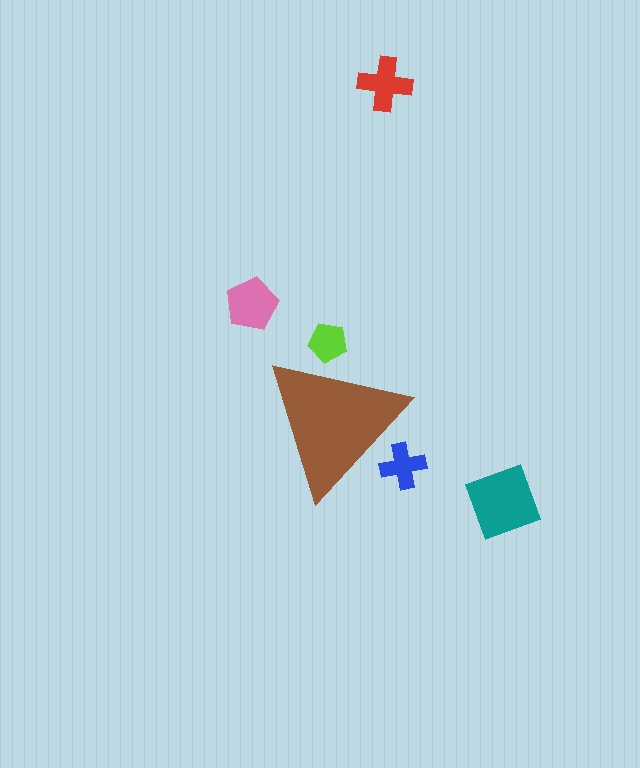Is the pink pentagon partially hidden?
No, the pink pentagon is fully visible.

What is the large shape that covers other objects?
A brown triangle.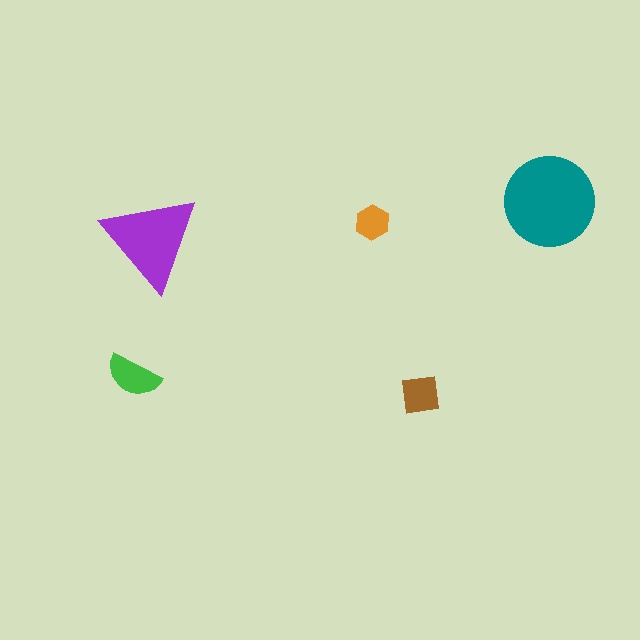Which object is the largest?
The teal circle.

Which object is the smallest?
The orange hexagon.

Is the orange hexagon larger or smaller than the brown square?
Smaller.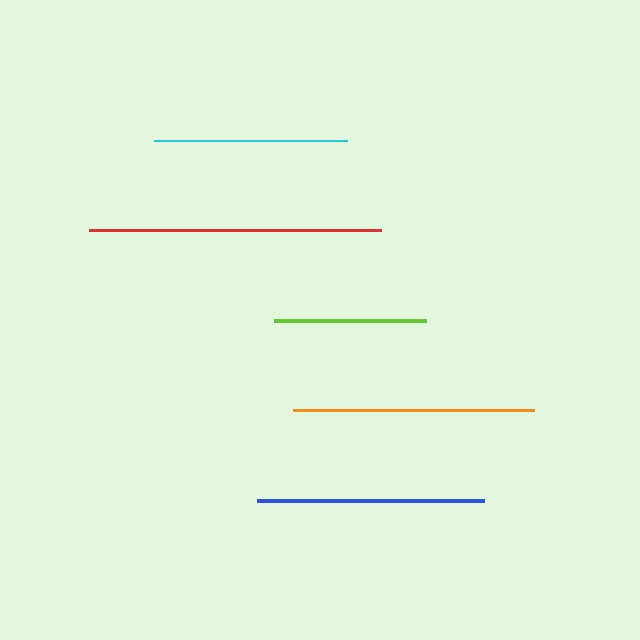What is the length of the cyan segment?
The cyan segment is approximately 193 pixels long.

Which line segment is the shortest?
The lime line is the shortest at approximately 152 pixels.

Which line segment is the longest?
The red line is the longest at approximately 291 pixels.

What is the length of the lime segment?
The lime segment is approximately 152 pixels long.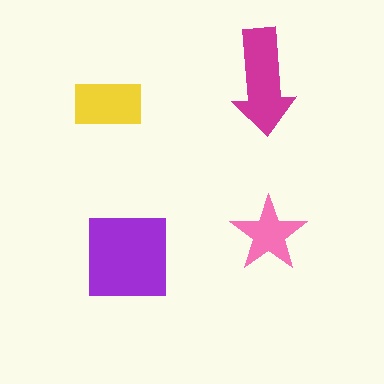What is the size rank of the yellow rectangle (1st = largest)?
3rd.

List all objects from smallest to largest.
The pink star, the yellow rectangle, the magenta arrow, the purple square.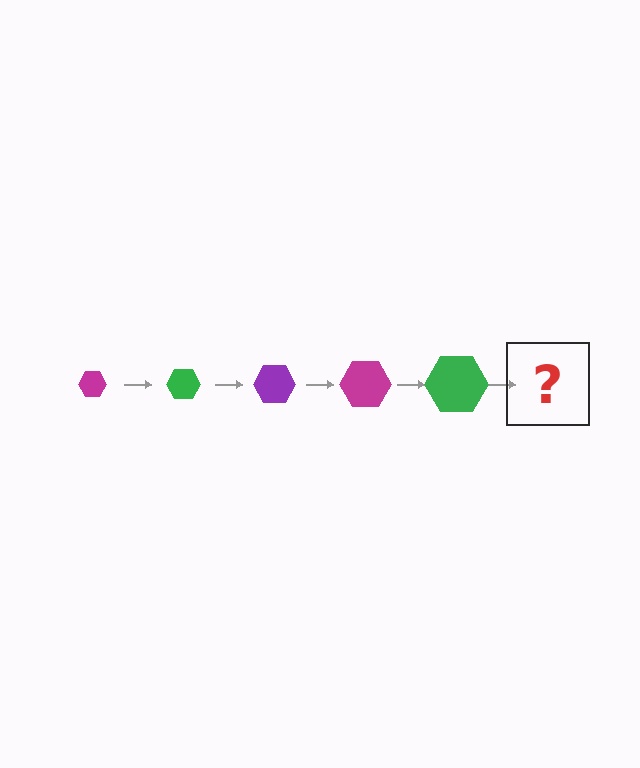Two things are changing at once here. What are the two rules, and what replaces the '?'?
The two rules are that the hexagon grows larger each step and the color cycles through magenta, green, and purple. The '?' should be a purple hexagon, larger than the previous one.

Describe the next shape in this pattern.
It should be a purple hexagon, larger than the previous one.